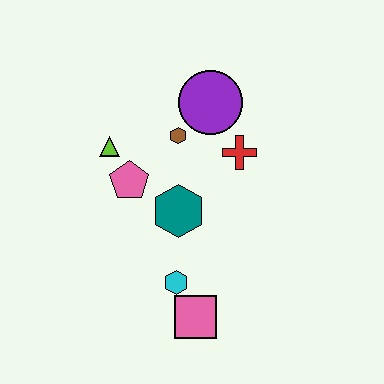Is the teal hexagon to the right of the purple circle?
No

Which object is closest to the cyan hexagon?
The pink square is closest to the cyan hexagon.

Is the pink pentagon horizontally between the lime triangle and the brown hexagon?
Yes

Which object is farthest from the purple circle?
The pink square is farthest from the purple circle.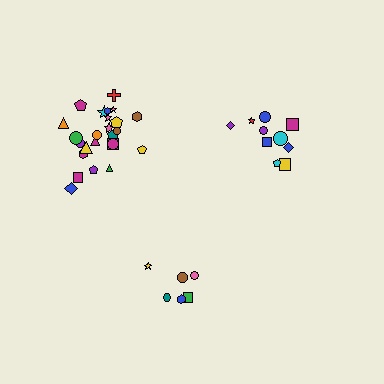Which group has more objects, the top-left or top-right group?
The top-left group.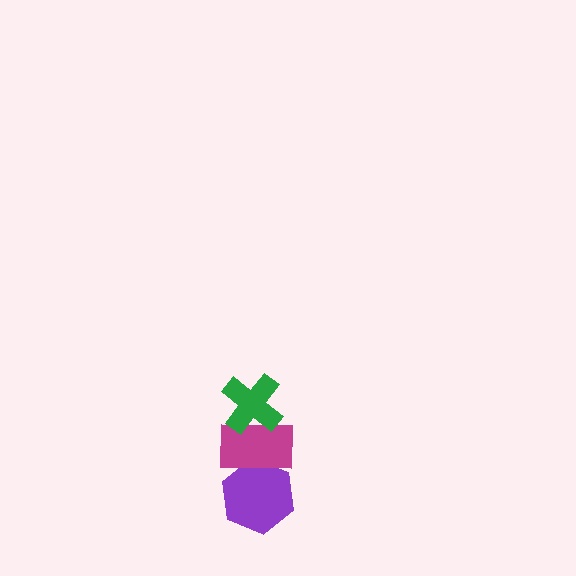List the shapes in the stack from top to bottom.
From top to bottom: the green cross, the magenta rectangle, the purple hexagon.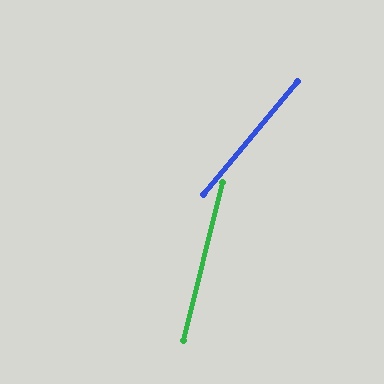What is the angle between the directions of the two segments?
Approximately 26 degrees.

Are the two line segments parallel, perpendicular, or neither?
Neither parallel nor perpendicular — they differ by about 26°.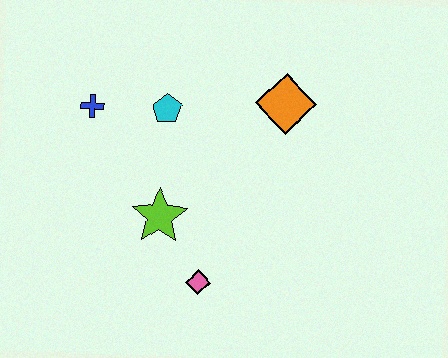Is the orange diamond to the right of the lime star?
Yes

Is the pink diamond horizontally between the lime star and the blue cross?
No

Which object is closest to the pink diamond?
The lime star is closest to the pink diamond.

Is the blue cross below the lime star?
No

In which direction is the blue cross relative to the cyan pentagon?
The blue cross is to the left of the cyan pentagon.